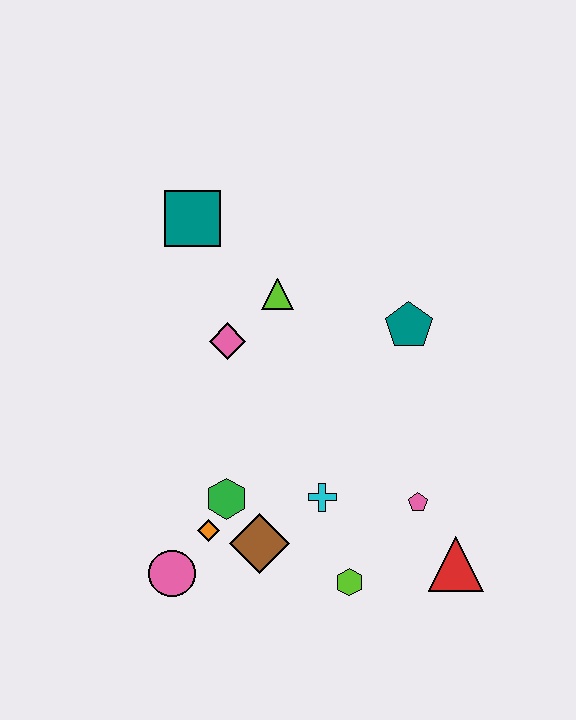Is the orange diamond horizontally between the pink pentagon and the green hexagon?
No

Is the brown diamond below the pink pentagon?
Yes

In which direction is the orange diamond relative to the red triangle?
The orange diamond is to the left of the red triangle.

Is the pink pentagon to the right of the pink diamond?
Yes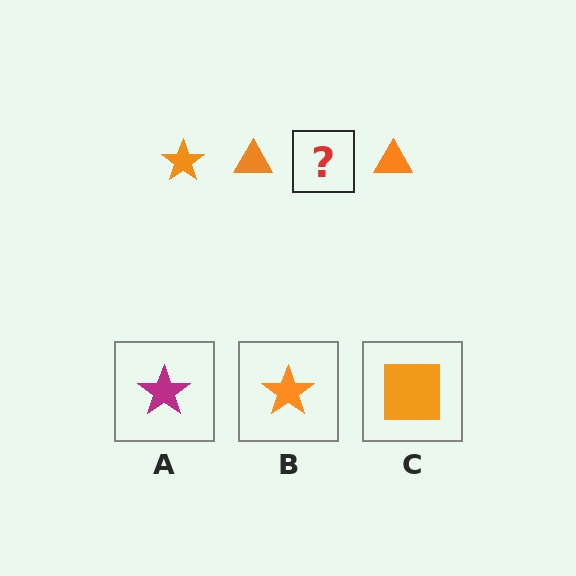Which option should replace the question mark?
Option B.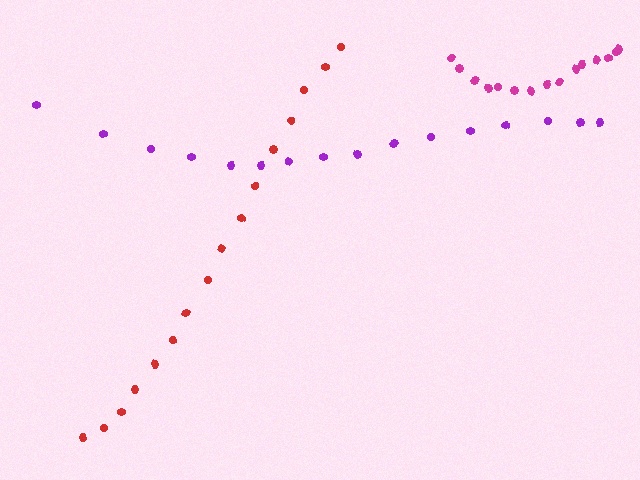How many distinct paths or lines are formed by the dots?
There are 3 distinct paths.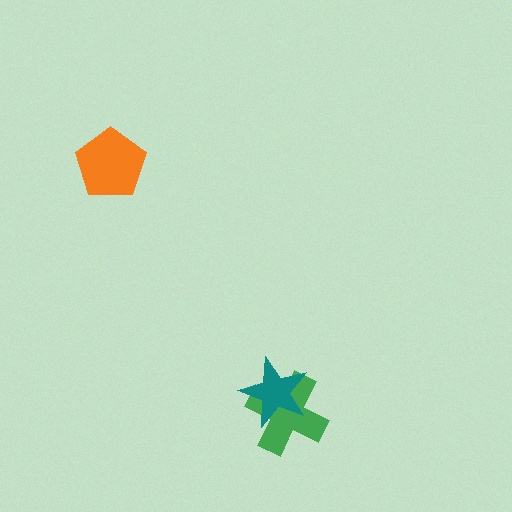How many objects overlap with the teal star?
1 object overlaps with the teal star.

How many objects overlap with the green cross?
1 object overlaps with the green cross.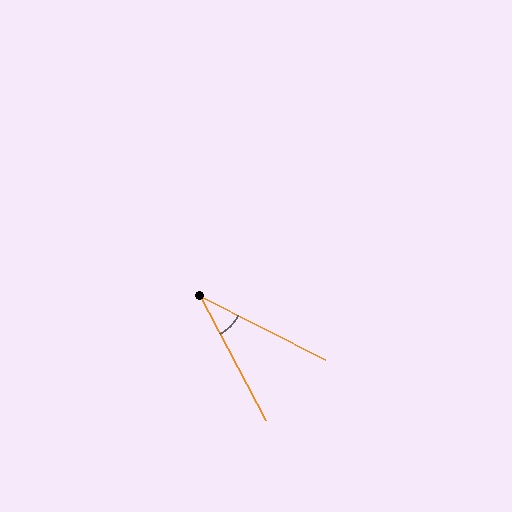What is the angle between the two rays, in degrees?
Approximately 35 degrees.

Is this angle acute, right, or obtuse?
It is acute.